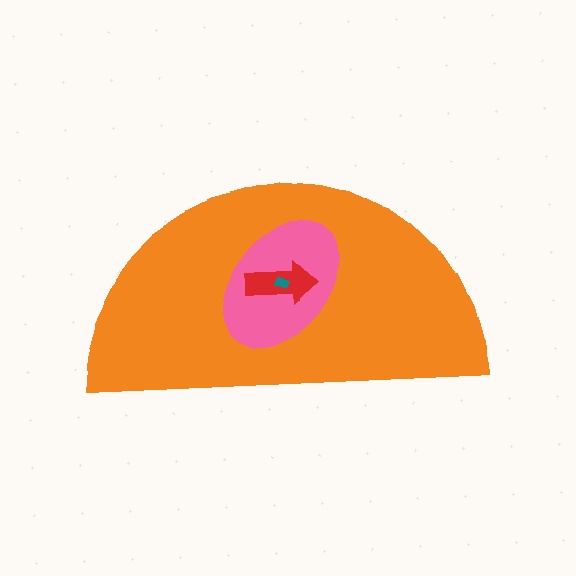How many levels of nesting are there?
4.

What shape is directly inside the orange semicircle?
The pink ellipse.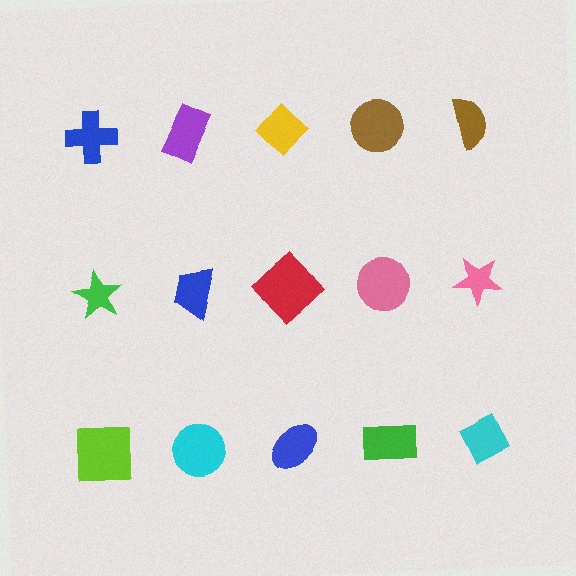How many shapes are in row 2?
5 shapes.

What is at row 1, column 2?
A purple rectangle.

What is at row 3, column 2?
A cyan circle.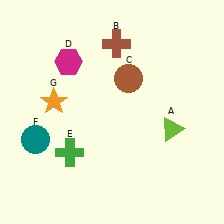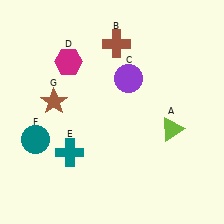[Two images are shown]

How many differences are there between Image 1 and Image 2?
There are 3 differences between the two images.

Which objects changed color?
C changed from brown to purple. E changed from green to teal. G changed from orange to brown.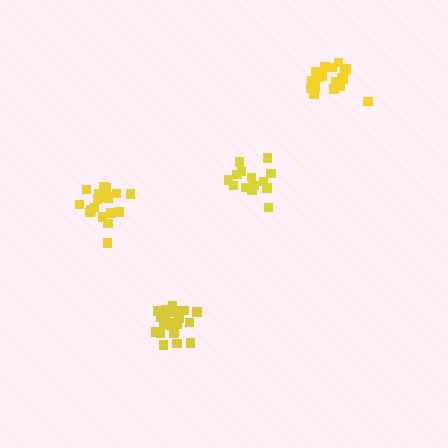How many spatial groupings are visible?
There are 4 spatial groupings.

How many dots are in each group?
Group 1: 15 dots, Group 2: 21 dots, Group 3: 19 dots, Group 4: 21 dots (76 total).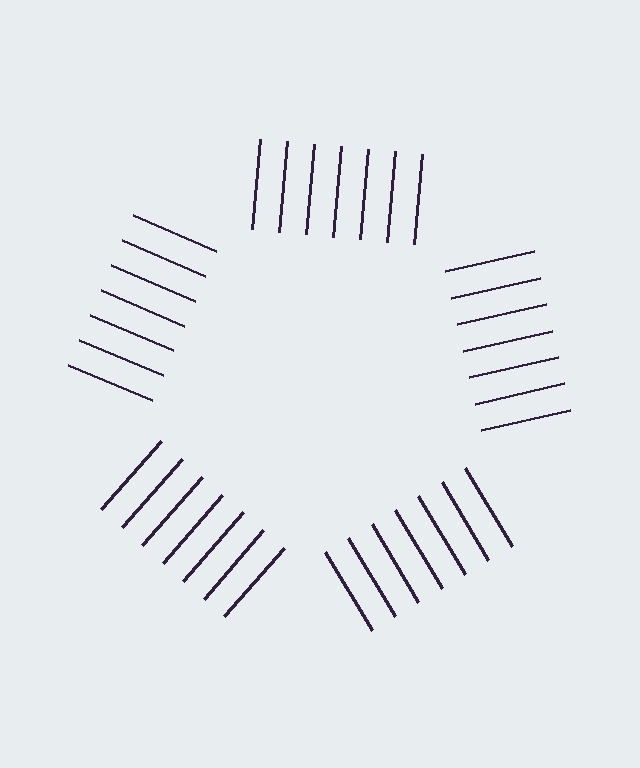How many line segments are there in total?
35 — 7 along each of the 5 edges.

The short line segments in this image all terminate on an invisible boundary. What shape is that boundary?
An illusory pentagon — the line segments terminate on its edges but no continuous stroke is drawn.